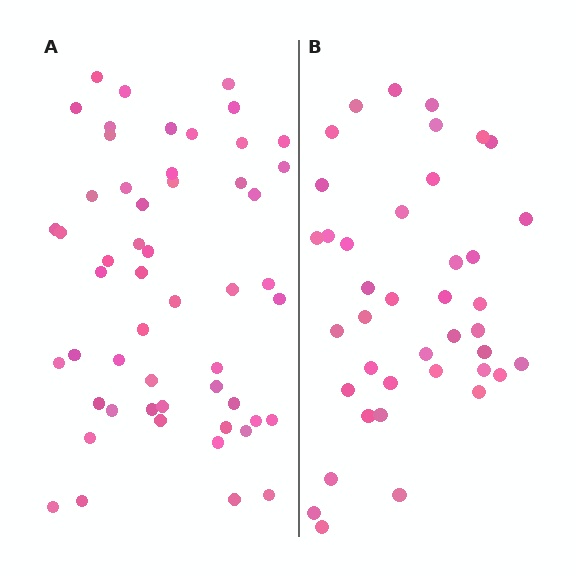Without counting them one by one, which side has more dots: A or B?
Region A (the left region) has more dots.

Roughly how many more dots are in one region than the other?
Region A has approximately 15 more dots than region B.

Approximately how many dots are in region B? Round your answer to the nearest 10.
About 40 dots.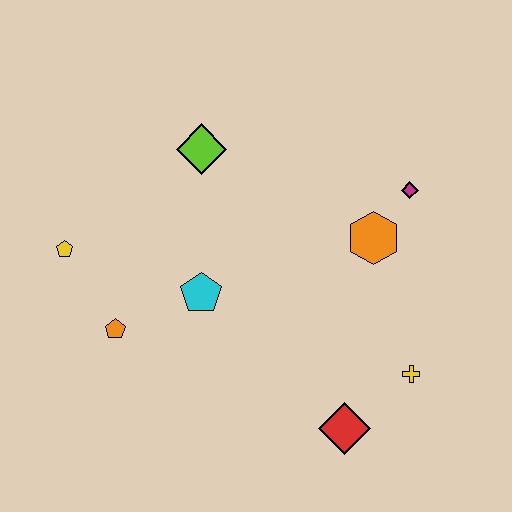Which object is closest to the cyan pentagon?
The orange pentagon is closest to the cyan pentagon.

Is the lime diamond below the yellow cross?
No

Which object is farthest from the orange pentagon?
The magenta diamond is farthest from the orange pentagon.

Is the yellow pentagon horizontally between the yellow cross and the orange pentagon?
No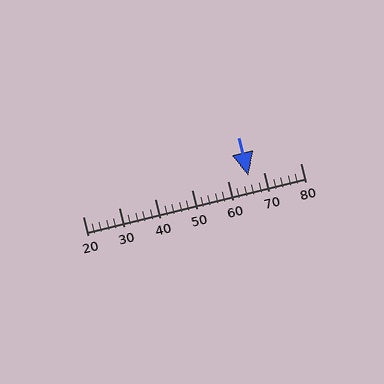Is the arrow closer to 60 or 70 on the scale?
The arrow is closer to 70.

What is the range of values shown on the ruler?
The ruler shows values from 20 to 80.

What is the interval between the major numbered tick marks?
The major tick marks are spaced 10 units apart.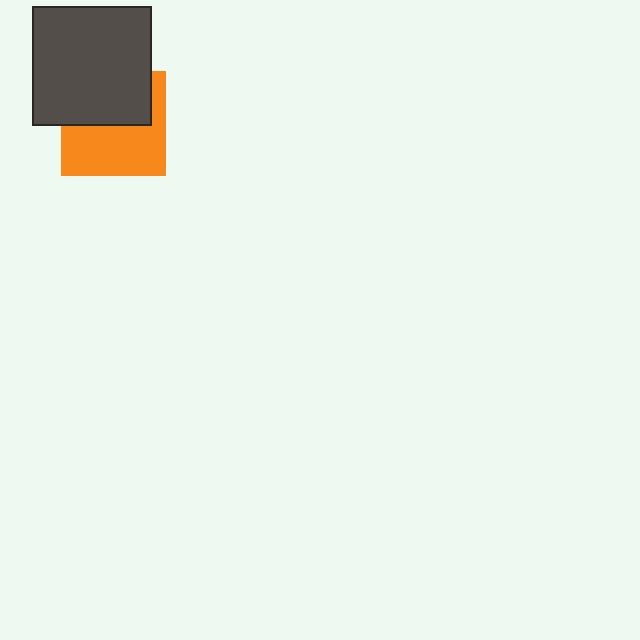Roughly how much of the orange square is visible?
About half of it is visible (roughly 55%).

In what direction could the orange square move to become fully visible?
The orange square could move down. That would shift it out from behind the dark gray square entirely.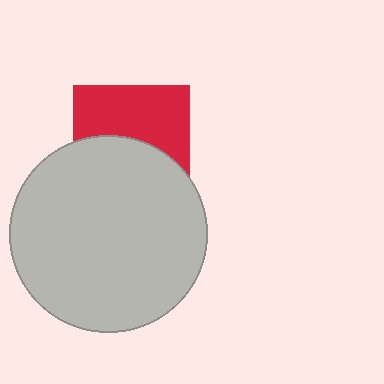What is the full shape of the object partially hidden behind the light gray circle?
The partially hidden object is a red square.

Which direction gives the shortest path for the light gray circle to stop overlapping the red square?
Moving down gives the shortest separation.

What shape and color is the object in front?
The object in front is a light gray circle.